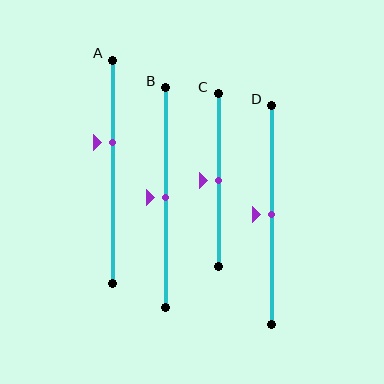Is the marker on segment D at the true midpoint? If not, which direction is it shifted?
Yes, the marker on segment D is at the true midpoint.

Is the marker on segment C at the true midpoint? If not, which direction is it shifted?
Yes, the marker on segment C is at the true midpoint.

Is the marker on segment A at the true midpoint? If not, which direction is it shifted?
No, the marker on segment A is shifted upward by about 13% of the segment length.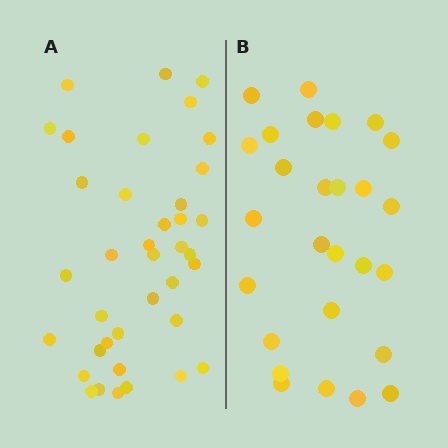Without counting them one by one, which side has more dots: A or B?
Region A (the left region) has more dots.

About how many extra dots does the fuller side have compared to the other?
Region A has roughly 12 or so more dots than region B.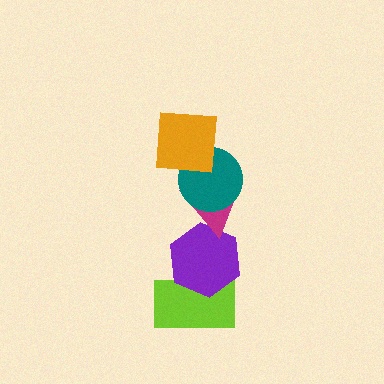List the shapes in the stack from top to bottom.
From top to bottom: the orange square, the teal circle, the magenta triangle, the purple hexagon, the lime rectangle.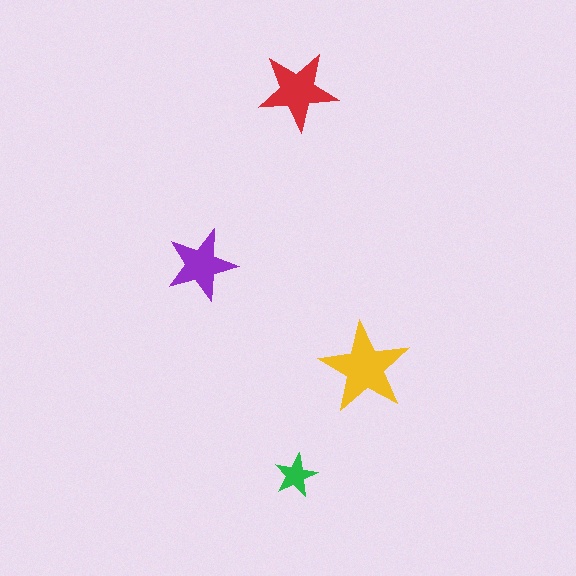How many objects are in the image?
There are 4 objects in the image.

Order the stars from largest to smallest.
the yellow one, the red one, the purple one, the green one.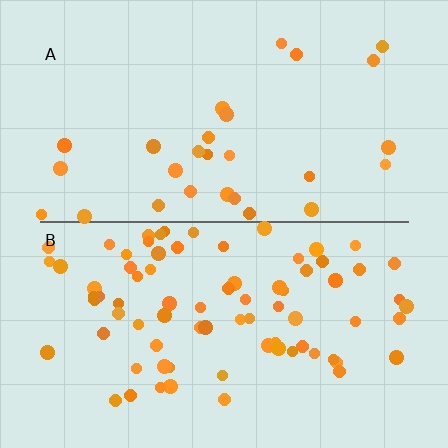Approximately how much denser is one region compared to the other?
Approximately 2.8× — region B over region A.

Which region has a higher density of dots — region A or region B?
B (the bottom).